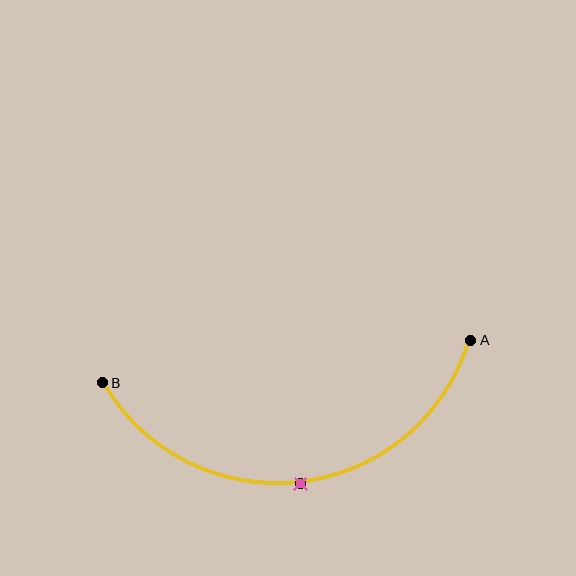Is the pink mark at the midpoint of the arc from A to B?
Yes. The pink mark lies on the arc at equal arc-length from both A and B — it is the arc midpoint.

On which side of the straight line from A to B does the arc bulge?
The arc bulges below the straight line connecting A and B.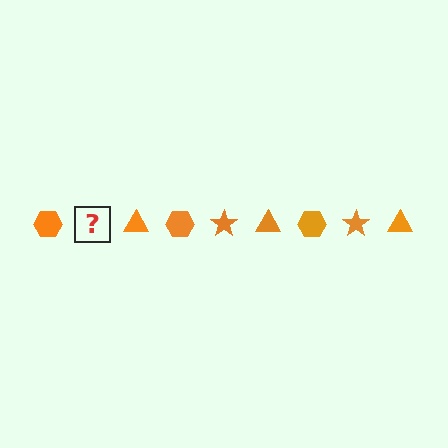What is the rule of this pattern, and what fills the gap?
The rule is that the pattern cycles through hexagon, star, triangle shapes in orange. The gap should be filled with an orange star.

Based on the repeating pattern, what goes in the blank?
The blank should be an orange star.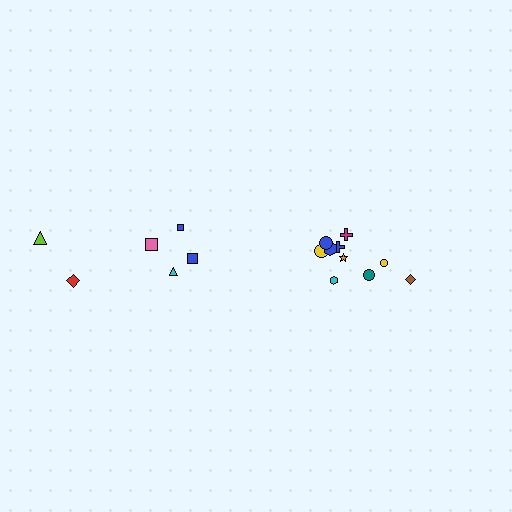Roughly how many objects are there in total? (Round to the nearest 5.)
Roughly 15 objects in total.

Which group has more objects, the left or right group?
The right group.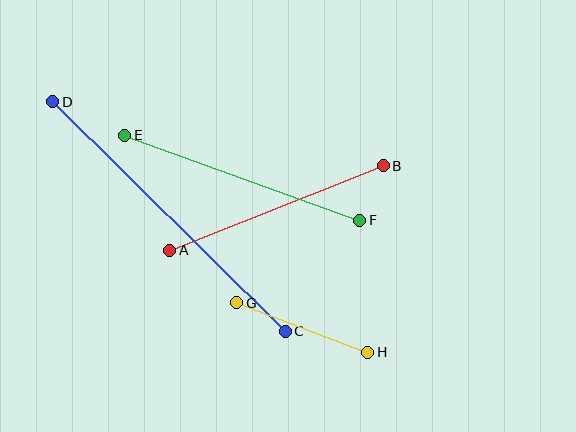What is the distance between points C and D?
The distance is approximately 326 pixels.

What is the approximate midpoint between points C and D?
The midpoint is at approximately (169, 217) pixels.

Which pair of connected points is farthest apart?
Points C and D are farthest apart.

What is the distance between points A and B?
The distance is approximately 229 pixels.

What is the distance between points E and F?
The distance is approximately 250 pixels.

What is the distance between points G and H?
The distance is approximately 140 pixels.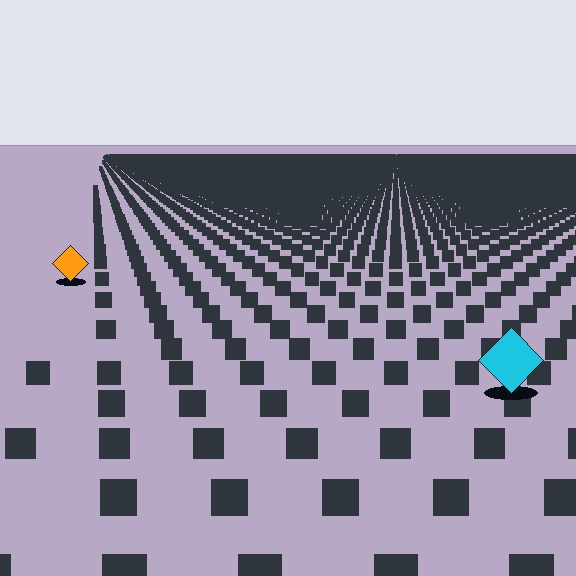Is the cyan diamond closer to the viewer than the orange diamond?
Yes. The cyan diamond is closer — you can tell from the texture gradient: the ground texture is coarser near it.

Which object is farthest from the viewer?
The orange diamond is farthest from the viewer. It appears smaller and the ground texture around it is denser.